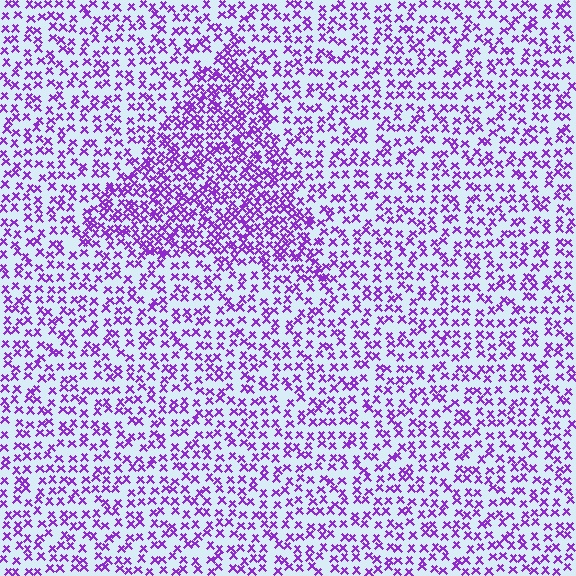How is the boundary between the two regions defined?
The boundary is defined by a change in element density (approximately 1.9x ratio). All elements are the same color, size, and shape.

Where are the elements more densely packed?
The elements are more densely packed inside the triangle boundary.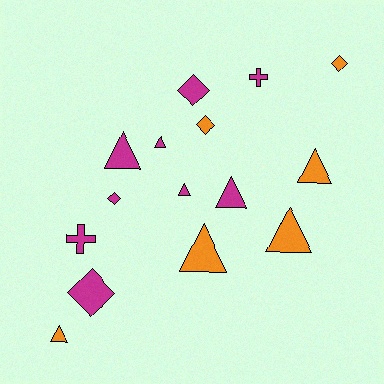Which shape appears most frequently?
Triangle, with 8 objects.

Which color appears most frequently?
Magenta, with 9 objects.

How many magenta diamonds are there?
There are 3 magenta diamonds.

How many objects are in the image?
There are 15 objects.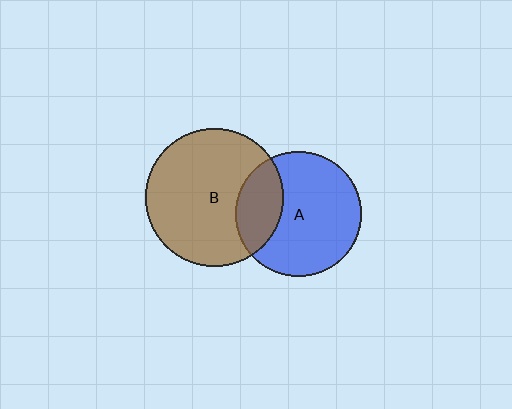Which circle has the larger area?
Circle B (brown).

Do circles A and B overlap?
Yes.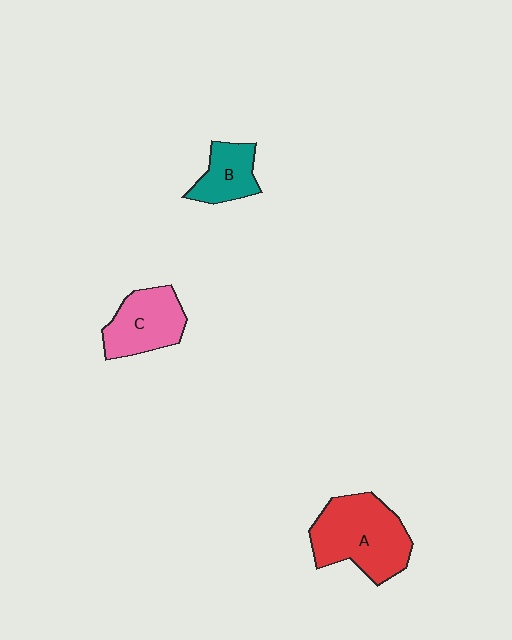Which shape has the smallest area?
Shape B (teal).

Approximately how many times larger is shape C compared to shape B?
Approximately 1.4 times.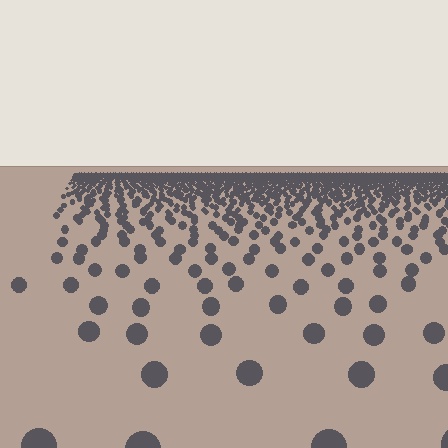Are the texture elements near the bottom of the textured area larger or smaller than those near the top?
Larger. Near the bottom, elements are closer to the viewer and appear at a bigger on-screen size.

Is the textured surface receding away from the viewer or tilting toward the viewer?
The surface is receding away from the viewer. Texture elements get smaller and denser toward the top.